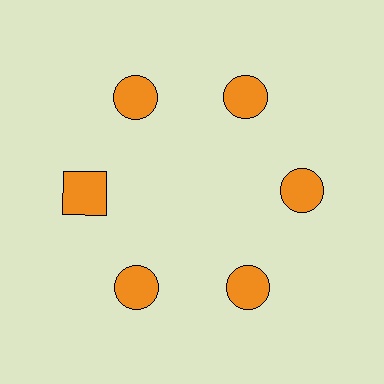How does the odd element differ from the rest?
It has a different shape: square instead of circle.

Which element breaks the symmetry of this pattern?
The orange square at roughly the 9 o'clock position breaks the symmetry. All other shapes are orange circles.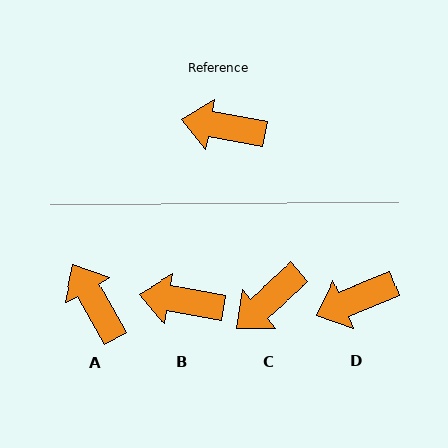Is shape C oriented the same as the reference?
No, it is off by about 51 degrees.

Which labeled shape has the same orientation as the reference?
B.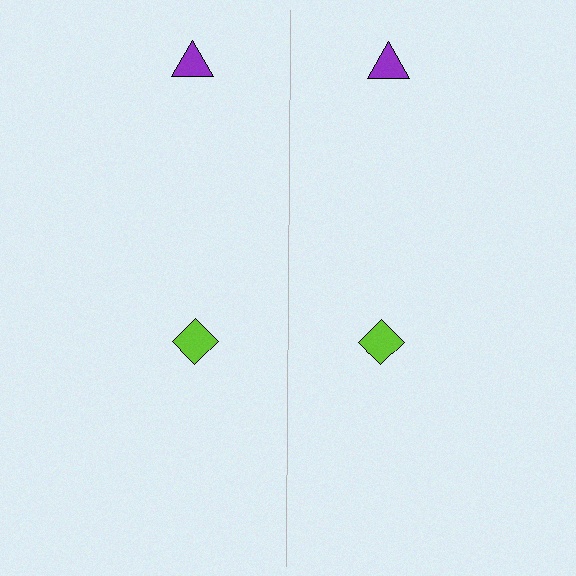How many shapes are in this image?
There are 4 shapes in this image.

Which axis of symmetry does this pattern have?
The pattern has a vertical axis of symmetry running through the center of the image.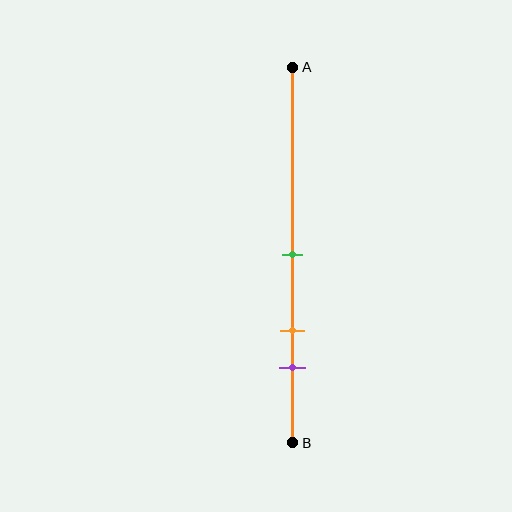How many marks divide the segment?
There are 3 marks dividing the segment.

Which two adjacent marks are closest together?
The orange and purple marks are the closest adjacent pair.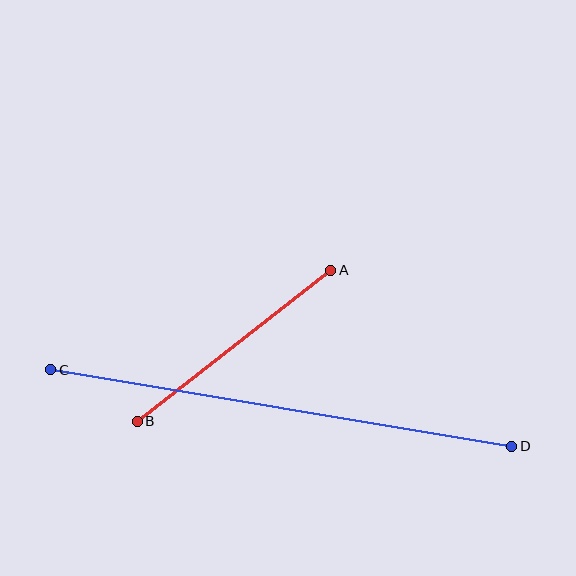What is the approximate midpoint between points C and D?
The midpoint is at approximately (281, 408) pixels.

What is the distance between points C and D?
The distance is approximately 467 pixels.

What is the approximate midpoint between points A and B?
The midpoint is at approximately (234, 346) pixels.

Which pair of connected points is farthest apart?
Points C and D are farthest apart.